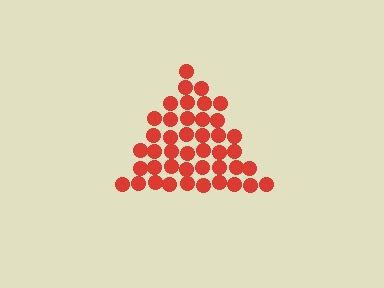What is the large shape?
The large shape is a triangle.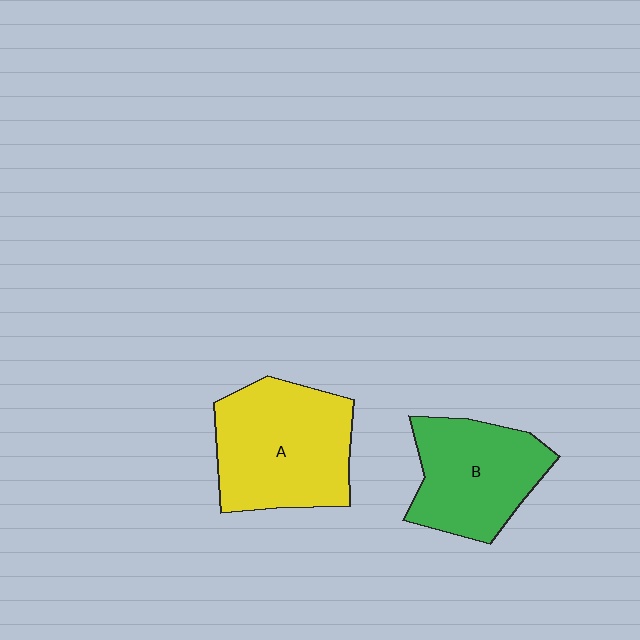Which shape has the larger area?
Shape A (yellow).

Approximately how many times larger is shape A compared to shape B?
Approximately 1.2 times.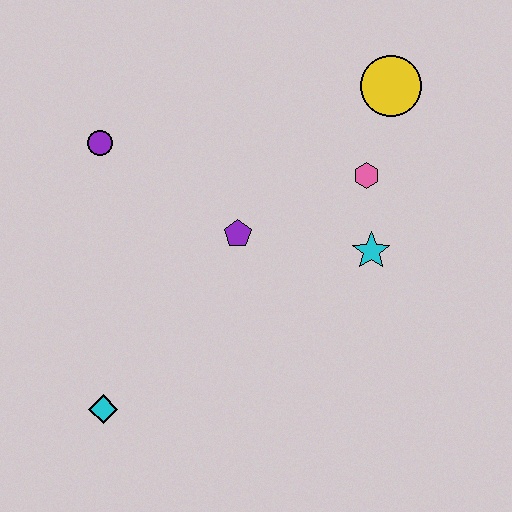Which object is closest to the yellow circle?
The pink hexagon is closest to the yellow circle.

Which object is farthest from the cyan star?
The cyan diamond is farthest from the cyan star.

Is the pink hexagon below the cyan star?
No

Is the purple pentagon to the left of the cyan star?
Yes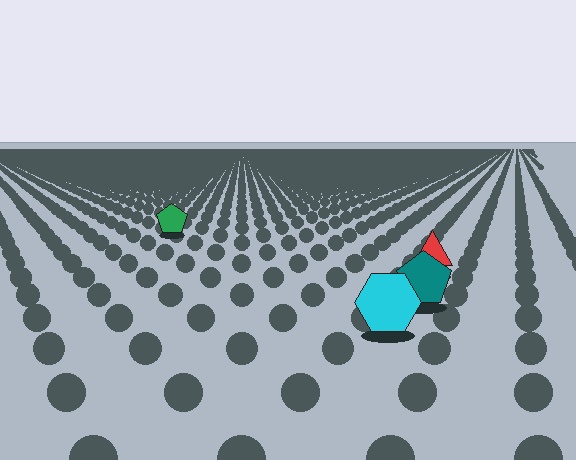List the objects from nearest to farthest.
From nearest to farthest: the cyan hexagon, the teal pentagon, the red triangle, the green pentagon.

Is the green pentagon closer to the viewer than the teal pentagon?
No. The teal pentagon is closer — you can tell from the texture gradient: the ground texture is coarser near it.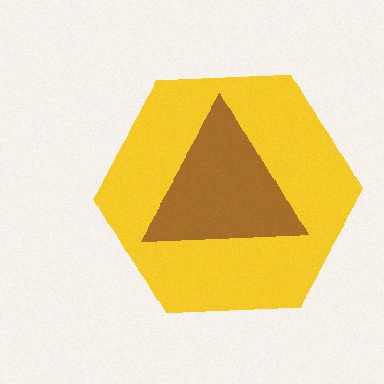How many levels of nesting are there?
2.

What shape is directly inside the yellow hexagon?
The brown triangle.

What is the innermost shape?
The brown triangle.